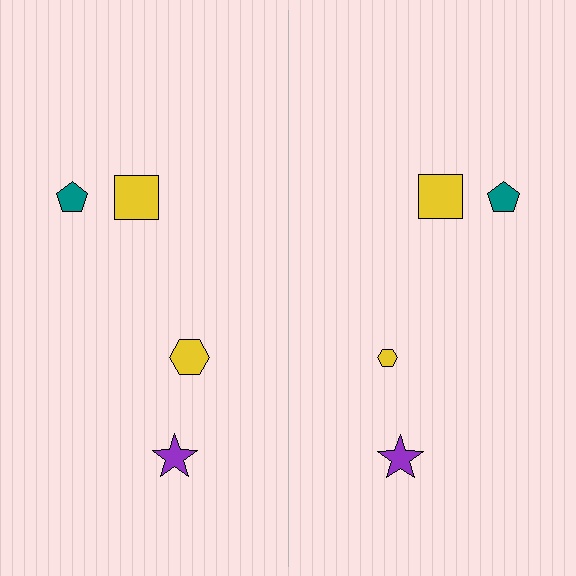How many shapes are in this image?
There are 8 shapes in this image.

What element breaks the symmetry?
The yellow hexagon on the right side has a different size than its mirror counterpart.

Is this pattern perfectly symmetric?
No, the pattern is not perfectly symmetric. The yellow hexagon on the right side has a different size than its mirror counterpart.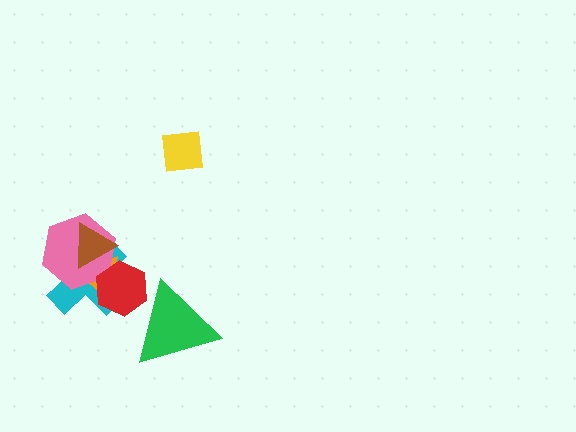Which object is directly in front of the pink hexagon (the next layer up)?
The red hexagon is directly in front of the pink hexagon.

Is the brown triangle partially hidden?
No, no other shape covers it.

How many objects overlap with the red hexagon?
4 objects overlap with the red hexagon.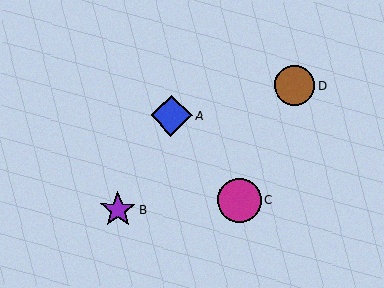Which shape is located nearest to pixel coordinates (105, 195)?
The purple star (labeled B) at (118, 209) is nearest to that location.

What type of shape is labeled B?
Shape B is a purple star.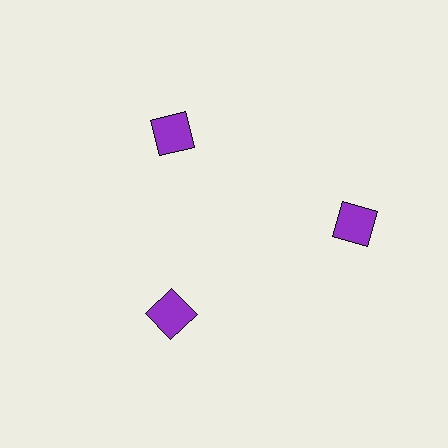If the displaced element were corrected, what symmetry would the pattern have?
It would have 3-fold rotational symmetry — the pattern would map onto itself every 120 degrees.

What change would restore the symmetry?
The symmetry would be restored by moving it inward, back onto the ring so that all 3 squares sit at equal angles and equal distance from the center.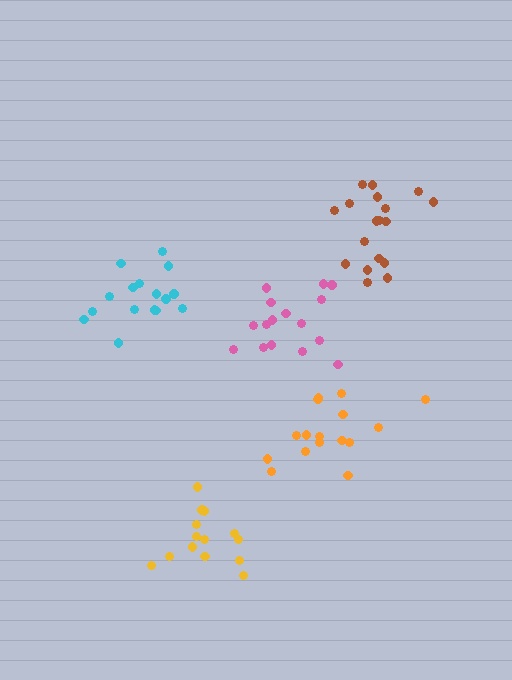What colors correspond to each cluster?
The clusters are colored: cyan, yellow, pink, orange, brown.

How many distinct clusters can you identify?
There are 5 distinct clusters.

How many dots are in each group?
Group 1: 16 dots, Group 2: 14 dots, Group 3: 16 dots, Group 4: 16 dots, Group 5: 18 dots (80 total).